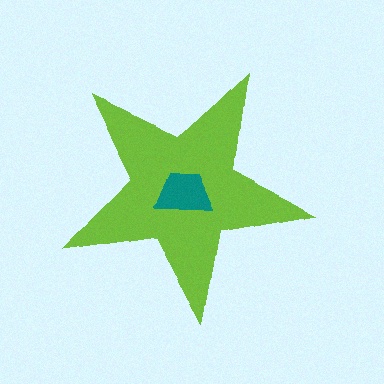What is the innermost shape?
The teal trapezoid.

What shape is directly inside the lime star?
The teal trapezoid.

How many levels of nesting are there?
2.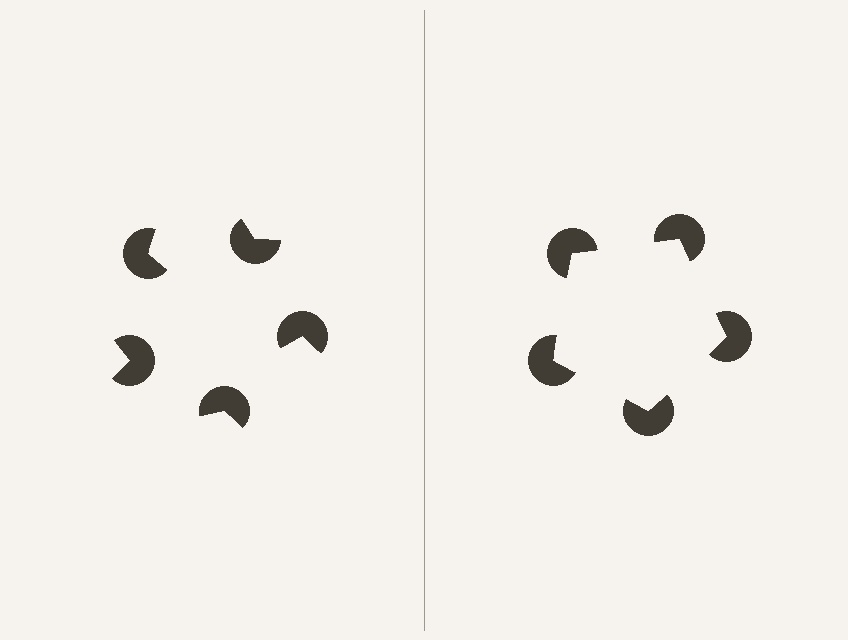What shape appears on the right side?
An illusory pentagon.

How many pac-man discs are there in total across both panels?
10 — 5 on each side.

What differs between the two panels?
The pac-man discs are positioned identically on both sides; only the wedge orientations differ. On the right they align to a pentagon; on the left they are misaligned.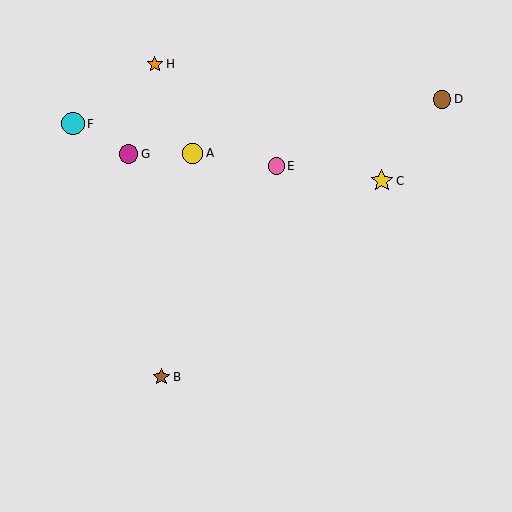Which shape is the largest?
The yellow star (labeled C) is the largest.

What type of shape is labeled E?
Shape E is a pink circle.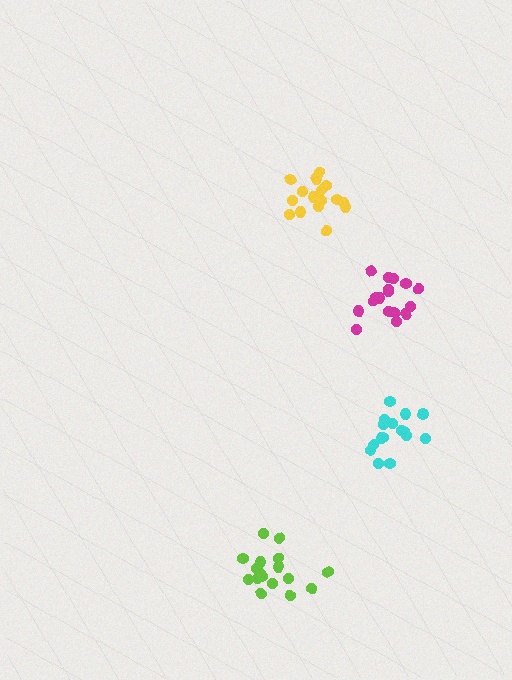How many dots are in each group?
Group 1: 17 dots, Group 2: 18 dots, Group 3: 16 dots, Group 4: 16 dots (67 total).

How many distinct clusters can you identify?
There are 4 distinct clusters.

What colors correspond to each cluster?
The clusters are colored: lime, magenta, cyan, yellow.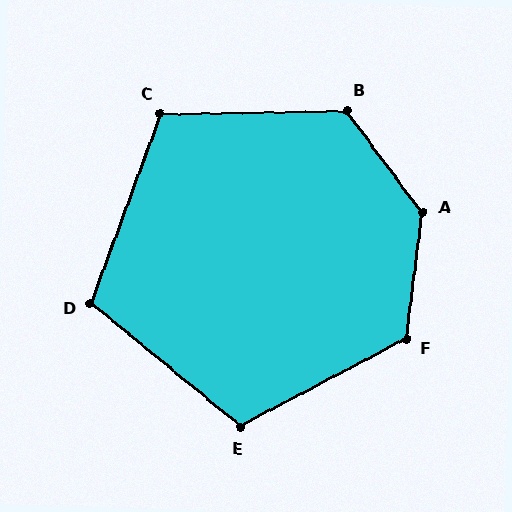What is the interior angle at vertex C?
Approximately 111 degrees (obtuse).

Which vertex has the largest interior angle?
A, at approximately 137 degrees.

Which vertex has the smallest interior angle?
D, at approximately 110 degrees.